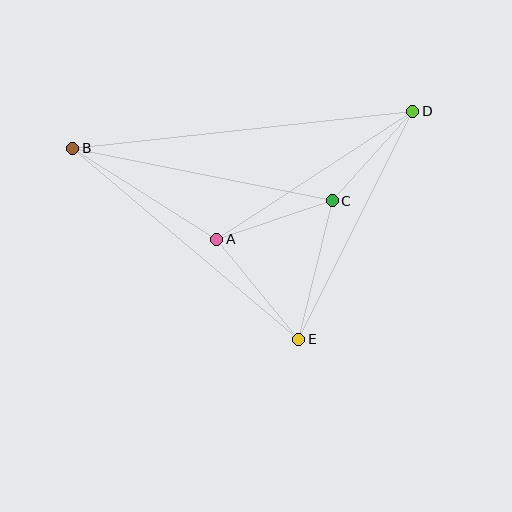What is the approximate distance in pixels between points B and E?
The distance between B and E is approximately 296 pixels.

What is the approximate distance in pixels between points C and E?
The distance between C and E is approximately 142 pixels.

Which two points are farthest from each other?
Points B and D are farthest from each other.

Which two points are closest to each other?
Points C and D are closest to each other.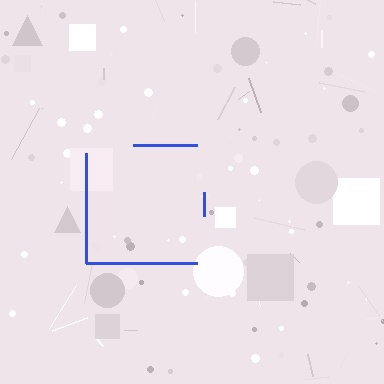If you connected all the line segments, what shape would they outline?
They would outline a square.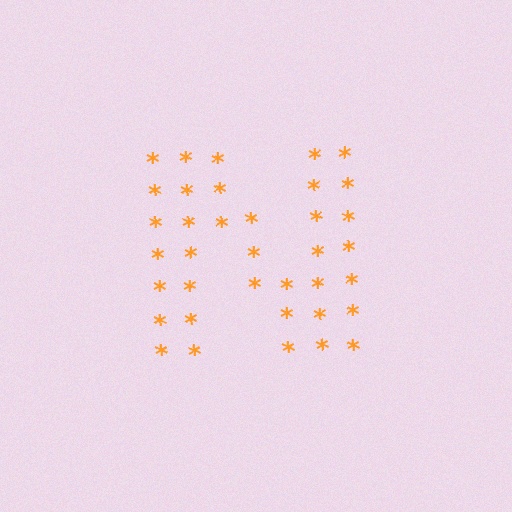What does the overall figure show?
The overall figure shows the letter N.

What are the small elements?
The small elements are asterisks.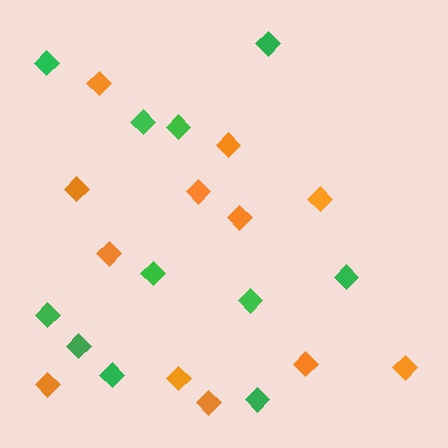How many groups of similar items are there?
There are 2 groups: one group of green diamonds (11) and one group of orange diamonds (12).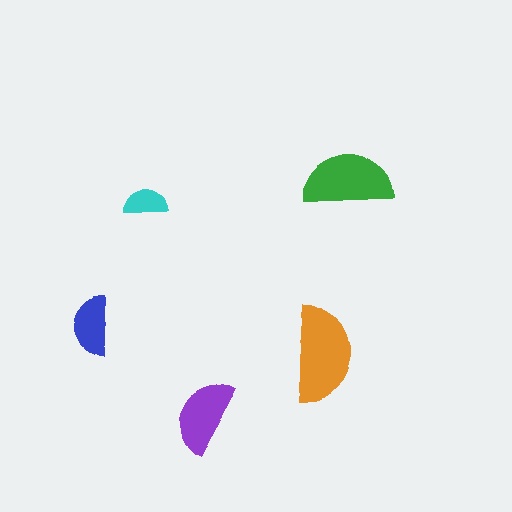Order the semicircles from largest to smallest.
the orange one, the green one, the purple one, the blue one, the cyan one.